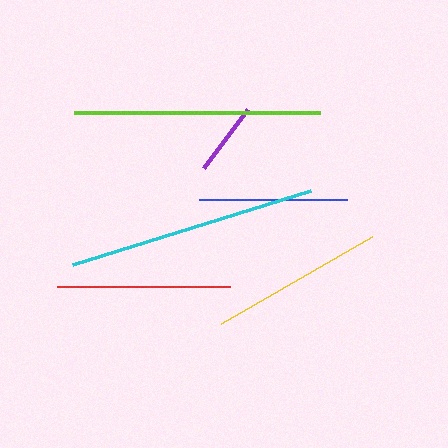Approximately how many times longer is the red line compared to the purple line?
The red line is approximately 2.4 times the length of the purple line.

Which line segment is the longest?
The cyan line is the longest at approximately 249 pixels.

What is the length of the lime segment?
The lime segment is approximately 246 pixels long.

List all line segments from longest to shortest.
From longest to shortest: cyan, lime, yellow, red, blue, purple.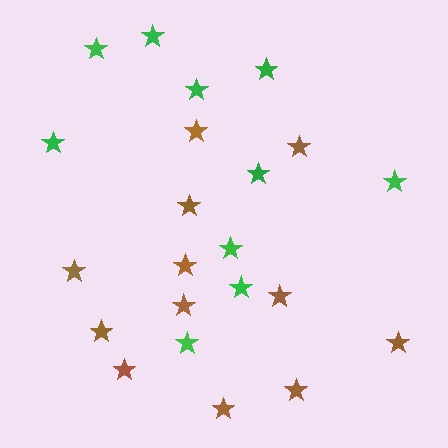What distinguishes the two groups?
There are 2 groups: one group of brown stars (12) and one group of green stars (10).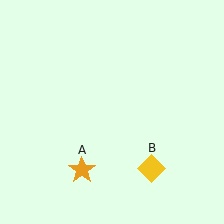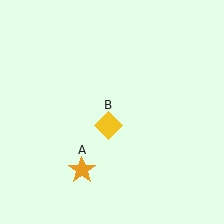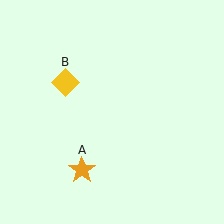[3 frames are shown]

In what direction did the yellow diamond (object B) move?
The yellow diamond (object B) moved up and to the left.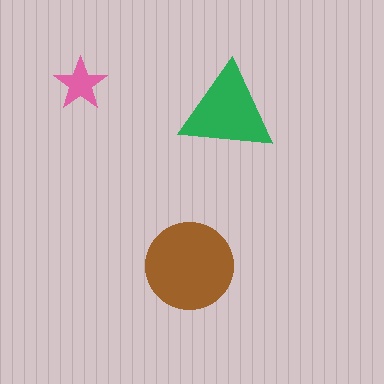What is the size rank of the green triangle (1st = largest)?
2nd.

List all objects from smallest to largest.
The pink star, the green triangle, the brown circle.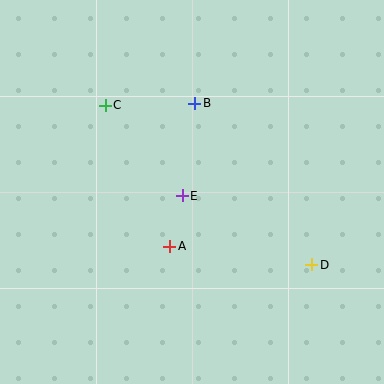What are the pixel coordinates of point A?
Point A is at (170, 246).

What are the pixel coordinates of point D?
Point D is at (312, 265).